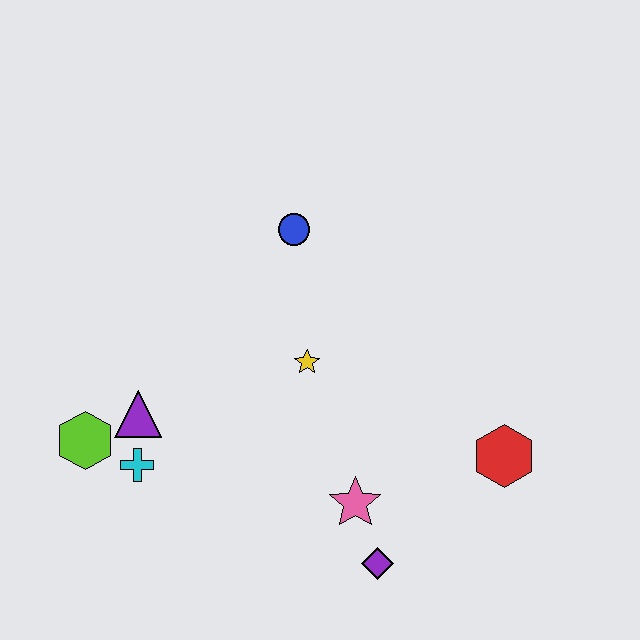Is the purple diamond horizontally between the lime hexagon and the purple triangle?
No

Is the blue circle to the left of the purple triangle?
No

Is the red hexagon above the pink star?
Yes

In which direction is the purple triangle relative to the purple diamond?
The purple triangle is to the left of the purple diamond.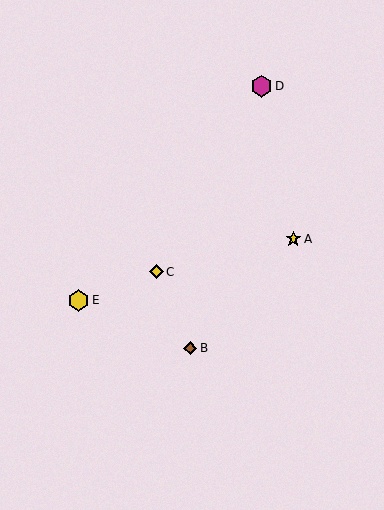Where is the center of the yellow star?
The center of the yellow star is at (293, 239).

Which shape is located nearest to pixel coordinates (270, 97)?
The magenta hexagon (labeled D) at (261, 86) is nearest to that location.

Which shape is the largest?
The magenta hexagon (labeled D) is the largest.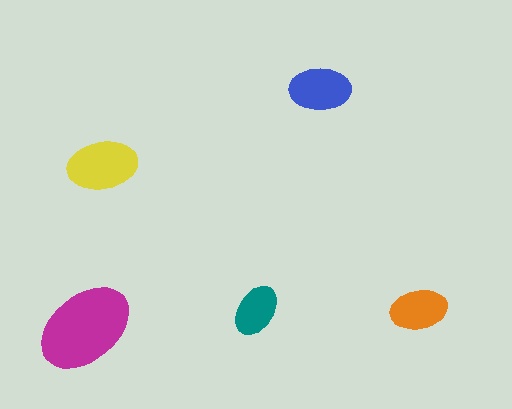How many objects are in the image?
There are 5 objects in the image.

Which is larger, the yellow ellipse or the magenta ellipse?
The magenta one.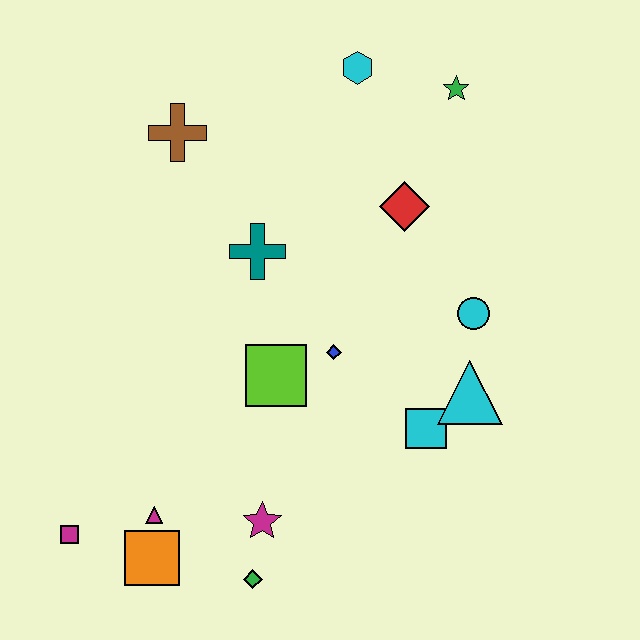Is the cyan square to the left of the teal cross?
No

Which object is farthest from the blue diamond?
The magenta square is farthest from the blue diamond.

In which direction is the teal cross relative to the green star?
The teal cross is to the left of the green star.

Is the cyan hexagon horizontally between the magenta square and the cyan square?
Yes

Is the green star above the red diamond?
Yes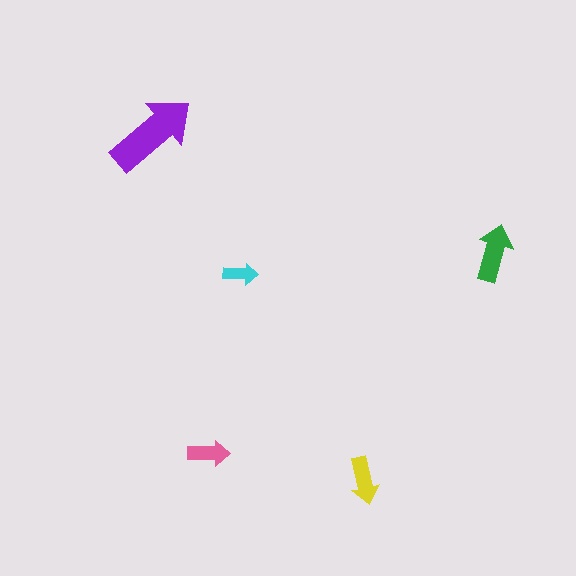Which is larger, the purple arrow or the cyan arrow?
The purple one.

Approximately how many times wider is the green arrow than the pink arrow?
About 1.5 times wider.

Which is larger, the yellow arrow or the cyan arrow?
The yellow one.